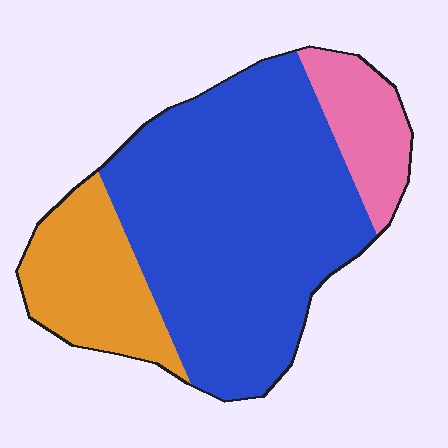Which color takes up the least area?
Pink, at roughly 15%.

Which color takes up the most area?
Blue, at roughly 65%.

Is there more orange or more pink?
Orange.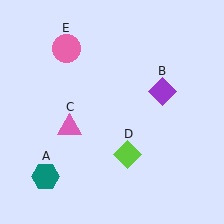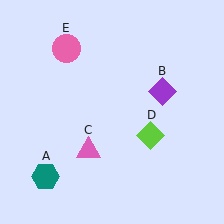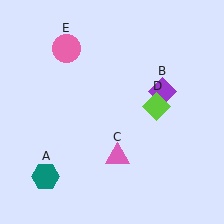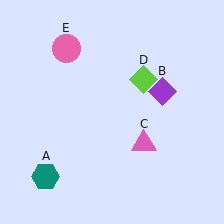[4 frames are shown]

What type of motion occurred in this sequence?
The pink triangle (object C), lime diamond (object D) rotated counterclockwise around the center of the scene.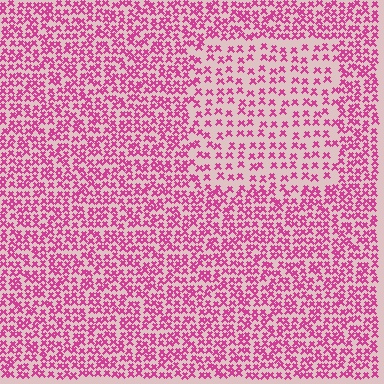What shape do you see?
I see a rectangle.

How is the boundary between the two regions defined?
The boundary is defined by a change in element density (approximately 1.8x ratio). All elements are the same color, size, and shape.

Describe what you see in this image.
The image contains small magenta elements arranged at two different densities. A rectangle-shaped region is visible where the elements are less densely packed than the surrounding area.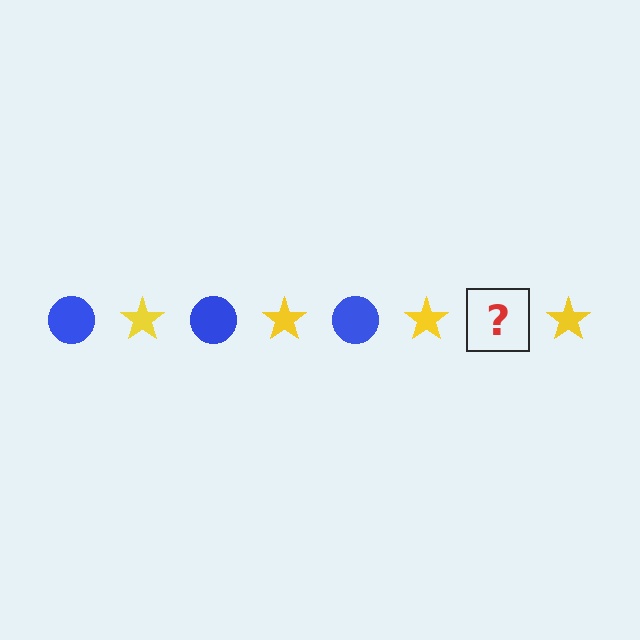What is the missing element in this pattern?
The missing element is a blue circle.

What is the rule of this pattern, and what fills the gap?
The rule is that the pattern alternates between blue circle and yellow star. The gap should be filled with a blue circle.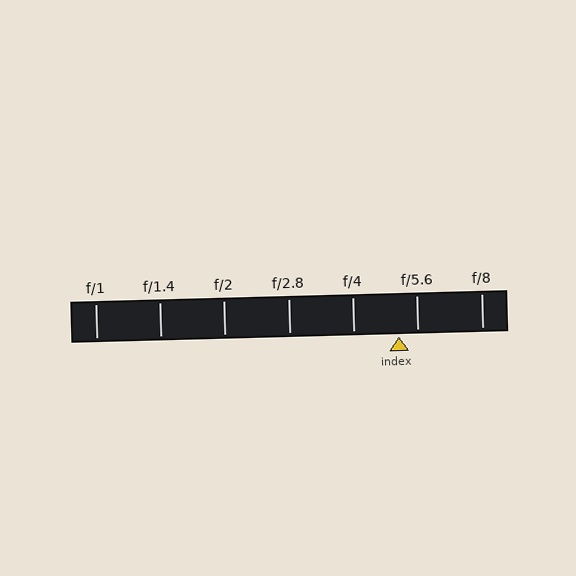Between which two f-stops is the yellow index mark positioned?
The index mark is between f/4 and f/5.6.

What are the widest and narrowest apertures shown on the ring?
The widest aperture shown is f/1 and the narrowest is f/8.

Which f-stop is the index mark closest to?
The index mark is closest to f/5.6.